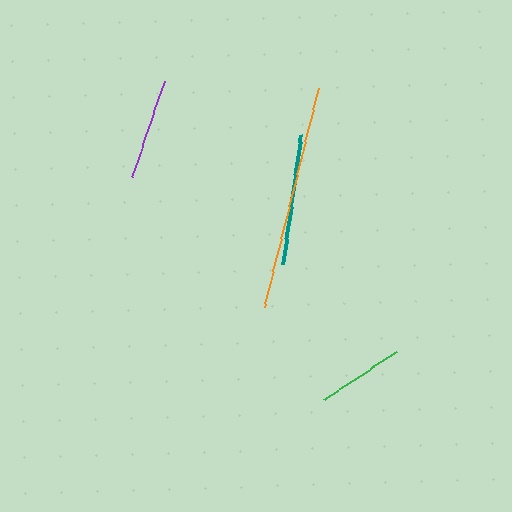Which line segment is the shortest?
The green line is the shortest at approximately 87 pixels.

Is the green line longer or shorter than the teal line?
The teal line is longer than the green line.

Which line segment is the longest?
The orange line is the longest at approximately 225 pixels.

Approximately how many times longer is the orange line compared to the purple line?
The orange line is approximately 2.2 times the length of the purple line.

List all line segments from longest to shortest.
From longest to shortest: orange, teal, purple, green.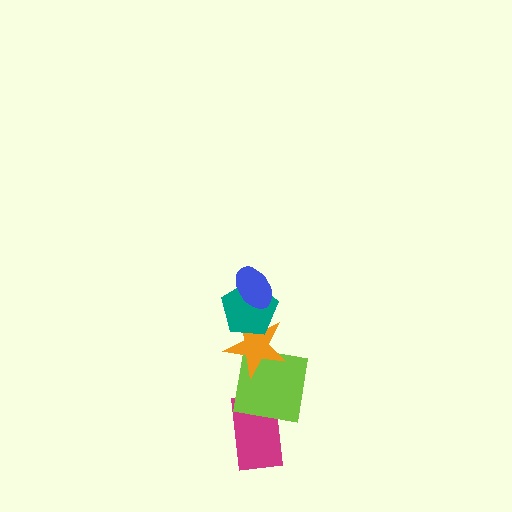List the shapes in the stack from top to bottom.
From top to bottom: the blue ellipse, the teal pentagon, the orange star, the lime square, the magenta rectangle.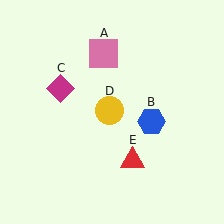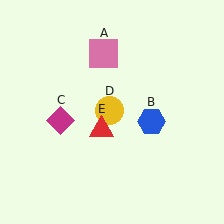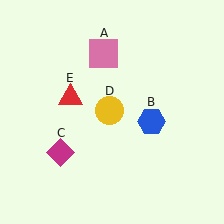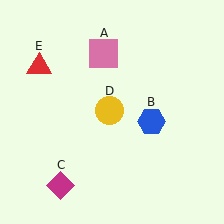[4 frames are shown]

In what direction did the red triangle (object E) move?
The red triangle (object E) moved up and to the left.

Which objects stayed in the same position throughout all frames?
Pink square (object A) and blue hexagon (object B) and yellow circle (object D) remained stationary.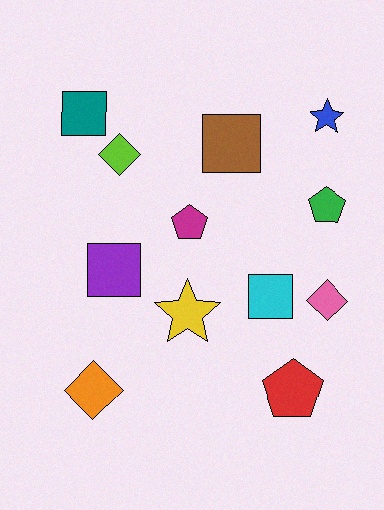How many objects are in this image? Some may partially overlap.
There are 12 objects.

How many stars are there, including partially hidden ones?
There are 2 stars.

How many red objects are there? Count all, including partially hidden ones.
There is 1 red object.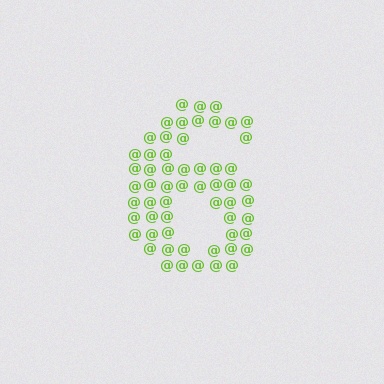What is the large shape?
The large shape is the digit 6.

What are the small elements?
The small elements are at signs.